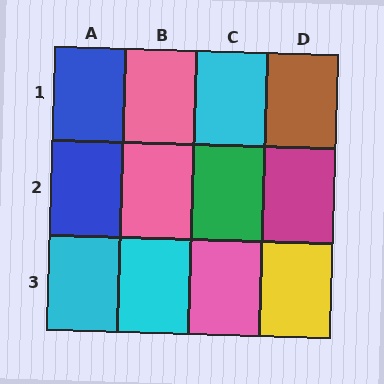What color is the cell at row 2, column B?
Pink.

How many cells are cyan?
3 cells are cyan.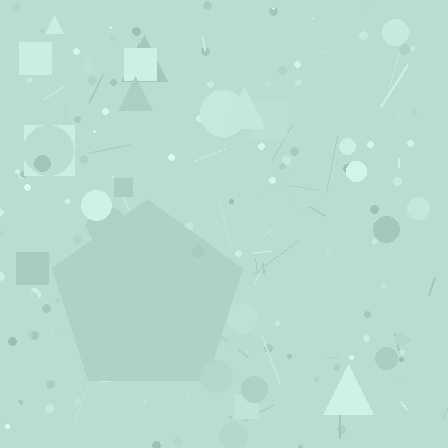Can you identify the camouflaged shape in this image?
The camouflaged shape is a pentagon.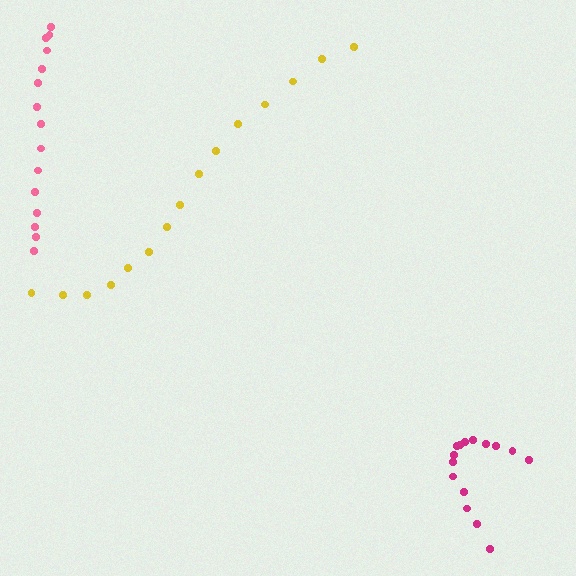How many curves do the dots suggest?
There are 3 distinct paths.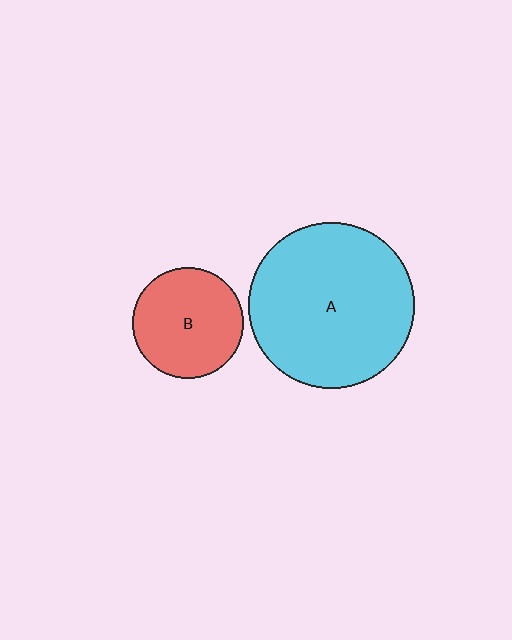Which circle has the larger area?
Circle A (cyan).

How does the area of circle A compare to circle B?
Approximately 2.3 times.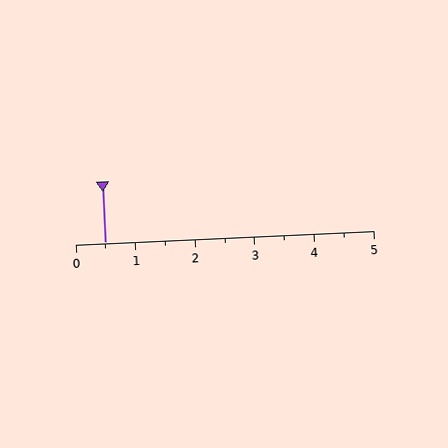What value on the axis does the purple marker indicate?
The marker indicates approximately 0.5.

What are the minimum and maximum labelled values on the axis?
The axis runs from 0 to 5.